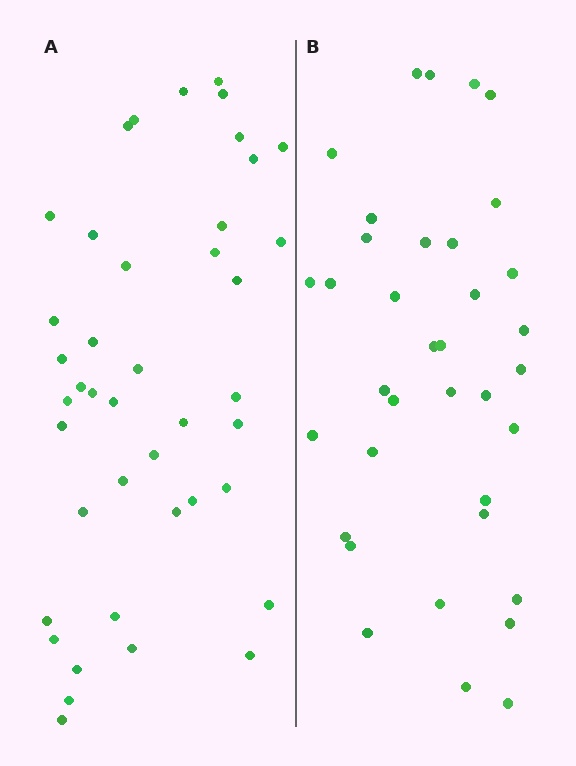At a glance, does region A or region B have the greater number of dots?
Region A (the left region) has more dots.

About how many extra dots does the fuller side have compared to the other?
Region A has about 6 more dots than region B.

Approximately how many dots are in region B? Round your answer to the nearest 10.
About 40 dots. (The exact count is 36, which rounds to 40.)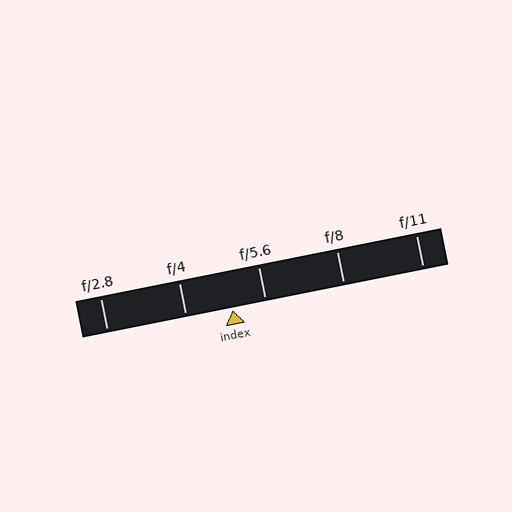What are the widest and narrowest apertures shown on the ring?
The widest aperture shown is f/2.8 and the narrowest is f/11.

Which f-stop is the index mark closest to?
The index mark is closest to f/5.6.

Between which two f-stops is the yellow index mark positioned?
The index mark is between f/4 and f/5.6.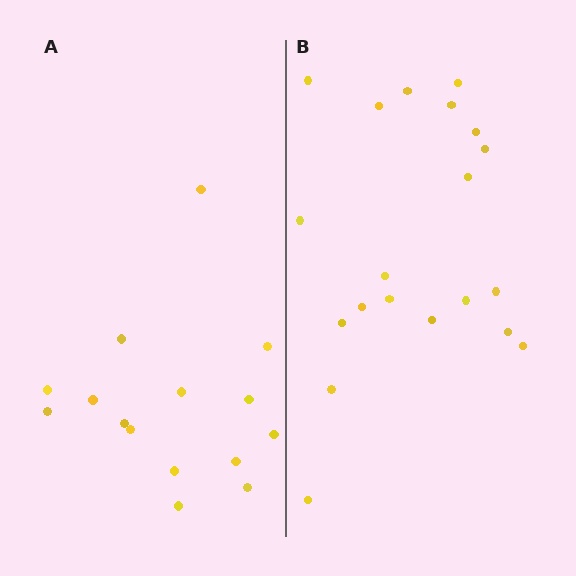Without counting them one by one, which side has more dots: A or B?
Region B (the right region) has more dots.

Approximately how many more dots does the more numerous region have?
Region B has about 5 more dots than region A.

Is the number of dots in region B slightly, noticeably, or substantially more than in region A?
Region B has noticeably more, but not dramatically so. The ratio is roughly 1.3 to 1.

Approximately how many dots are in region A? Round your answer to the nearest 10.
About 20 dots. (The exact count is 15, which rounds to 20.)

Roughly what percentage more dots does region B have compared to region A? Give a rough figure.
About 35% more.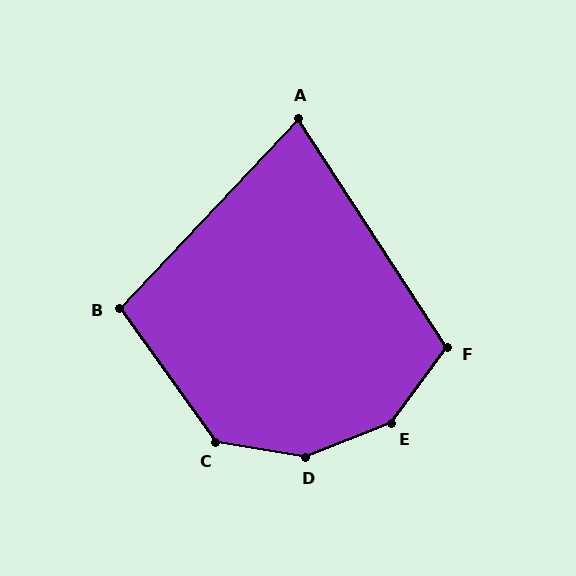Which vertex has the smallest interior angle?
A, at approximately 76 degrees.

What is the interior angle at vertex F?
Approximately 110 degrees (obtuse).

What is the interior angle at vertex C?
Approximately 136 degrees (obtuse).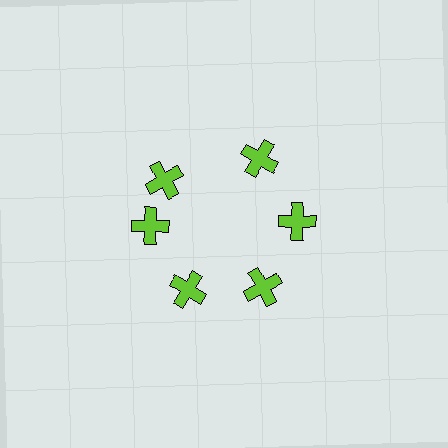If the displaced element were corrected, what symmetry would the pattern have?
It would have 6-fold rotational symmetry — the pattern would map onto itself every 60 degrees.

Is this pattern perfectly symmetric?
No. The 6 lime crosses are arranged in a ring, but one element near the 11 o'clock position is rotated out of alignment along the ring, breaking the 6-fold rotational symmetry.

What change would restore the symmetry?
The symmetry would be restored by rotating it back into even spacing with its neighbors so that all 6 crosses sit at equal angles and equal distance from the center.